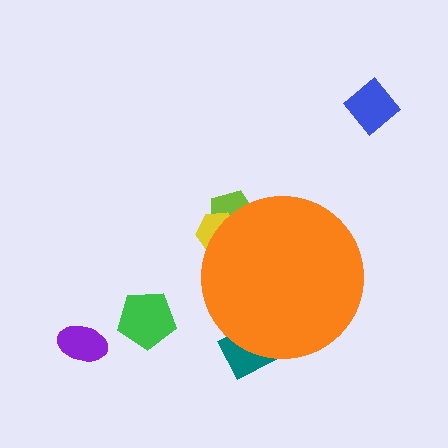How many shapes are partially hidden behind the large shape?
3 shapes are partially hidden.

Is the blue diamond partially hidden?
No, the blue diamond is fully visible.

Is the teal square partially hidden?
Yes, the teal square is partially hidden behind the orange circle.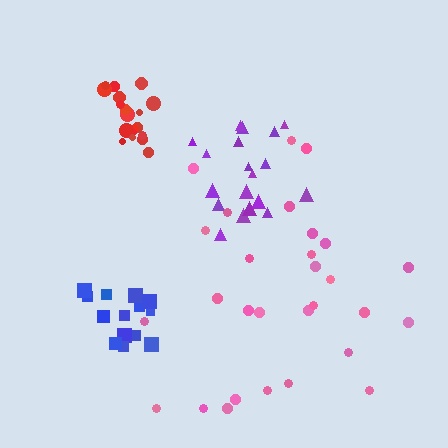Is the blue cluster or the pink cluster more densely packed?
Blue.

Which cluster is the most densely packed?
Red.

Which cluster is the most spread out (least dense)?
Pink.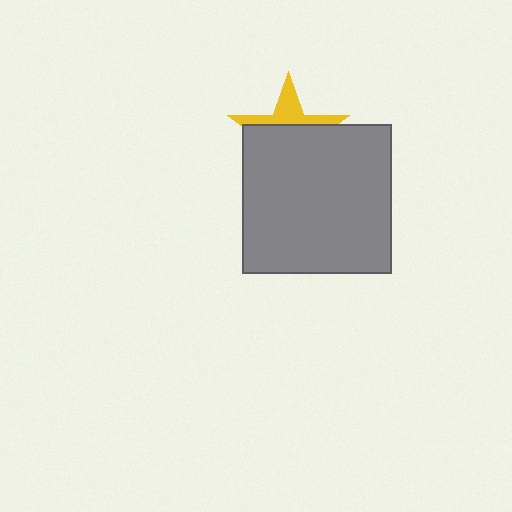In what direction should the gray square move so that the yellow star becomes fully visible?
The gray square should move down. That is the shortest direction to clear the overlap and leave the yellow star fully visible.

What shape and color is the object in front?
The object in front is a gray square.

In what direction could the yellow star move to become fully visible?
The yellow star could move up. That would shift it out from behind the gray square entirely.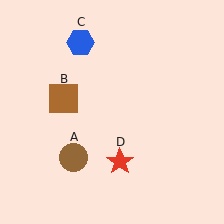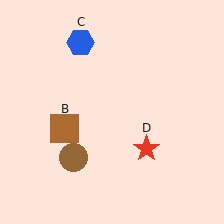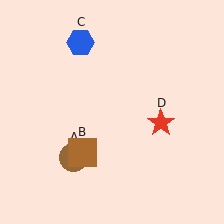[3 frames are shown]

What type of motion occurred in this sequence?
The brown square (object B), red star (object D) rotated counterclockwise around the center of the scene.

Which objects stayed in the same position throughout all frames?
Brown circle (object A) and blue hexagon (object C) remained stationary.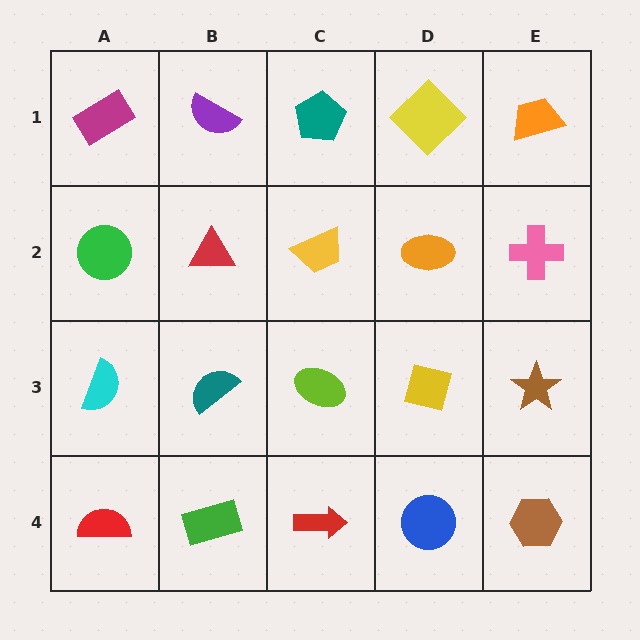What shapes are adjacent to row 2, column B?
A purple semicircle (row 1, column B), a teal semicircle (row 3, column B), a green circle (row 2, column A), a yellow trapezoid (row 2, column C).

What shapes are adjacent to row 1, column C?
A yellow trapezoid (row 2, column C), a purple semicircle (row 1, column B), a yellow diamond (row 1, column D).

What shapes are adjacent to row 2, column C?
A teal pentagon (row 1, column C), a lime ellipse (row 3, column C), a red triangle (row 2, column B), an orange ellipse (row 2, column D).